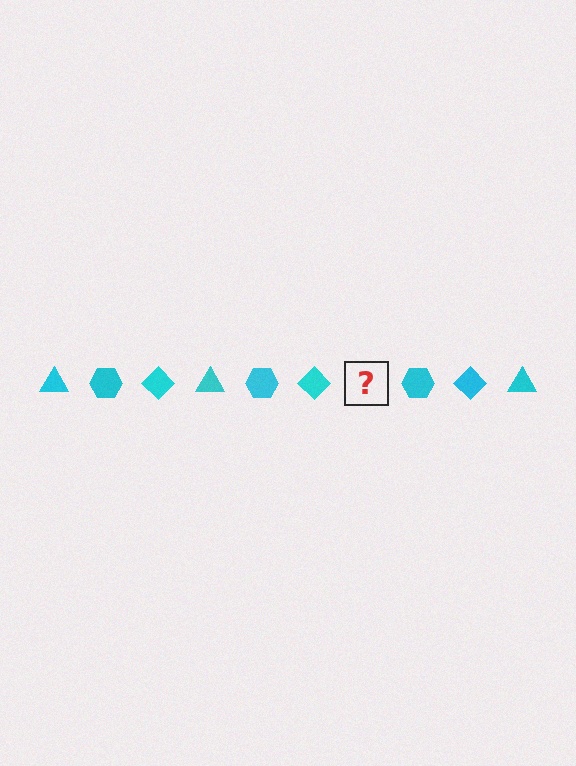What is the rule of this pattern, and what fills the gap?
The rule is that the pattern cycles through triangle, hexagon, diamond shapes in cyan. The gap should be filled with a cyan triangle.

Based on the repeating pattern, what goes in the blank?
The blank should be a cyan triangle.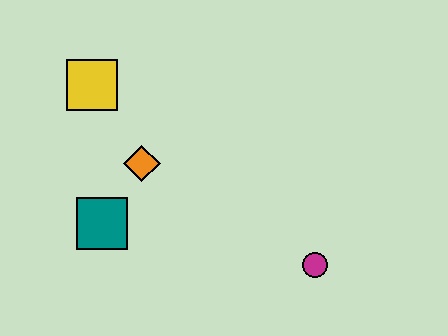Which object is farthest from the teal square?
The magenta circle is farthest from the teal square.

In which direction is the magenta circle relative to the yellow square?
The magenta circle is to the right of the yellow square.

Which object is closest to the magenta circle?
The orange diamond is closest to the magenta circle.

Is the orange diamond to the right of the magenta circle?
No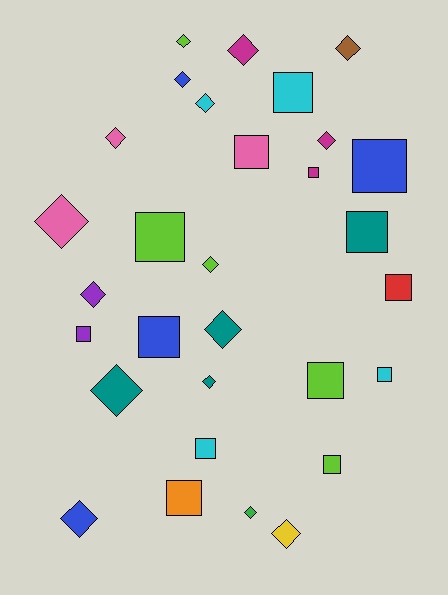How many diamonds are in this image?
There are 16 diamonds.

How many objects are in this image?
There are 30 objects.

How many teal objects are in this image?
There are 4 teal objects.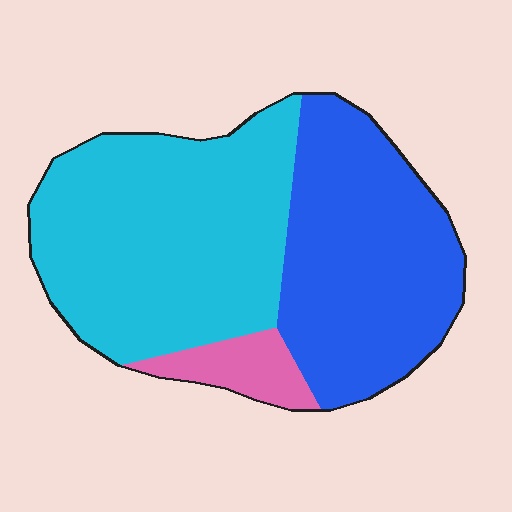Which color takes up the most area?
Cyan, at roughly 50%.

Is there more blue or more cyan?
Cyan.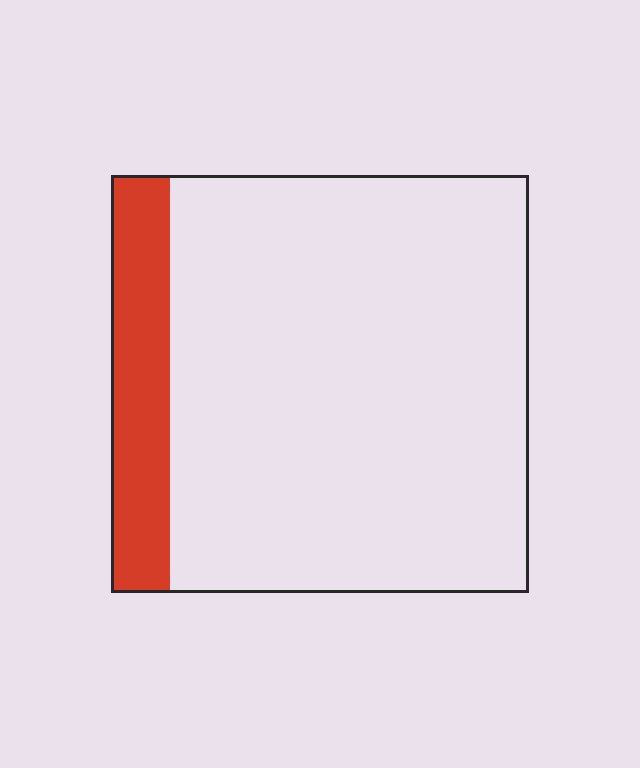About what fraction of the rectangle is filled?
About one eighth (1/8).